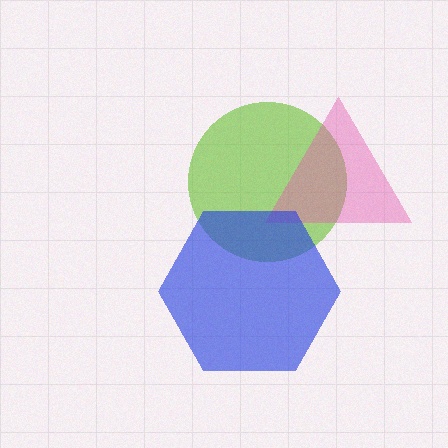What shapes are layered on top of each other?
The layered shapes are: a lime circle, a pink triangle, a blue hexagon.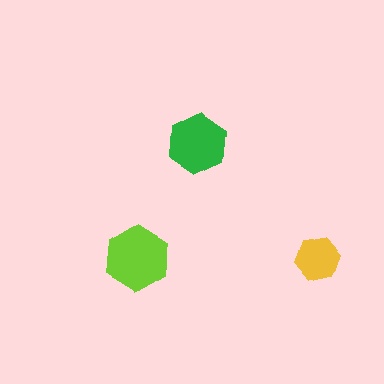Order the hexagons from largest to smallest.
the lime one, the green one, the yellow one.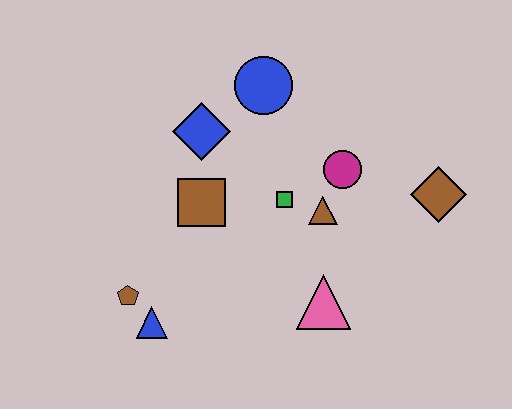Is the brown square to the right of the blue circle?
No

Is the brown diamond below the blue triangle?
No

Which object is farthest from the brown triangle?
The brown pentagon is farthest from the brown triangle.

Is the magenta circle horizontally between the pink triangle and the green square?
No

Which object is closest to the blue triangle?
The brown pentagon is closest to the blue triangle.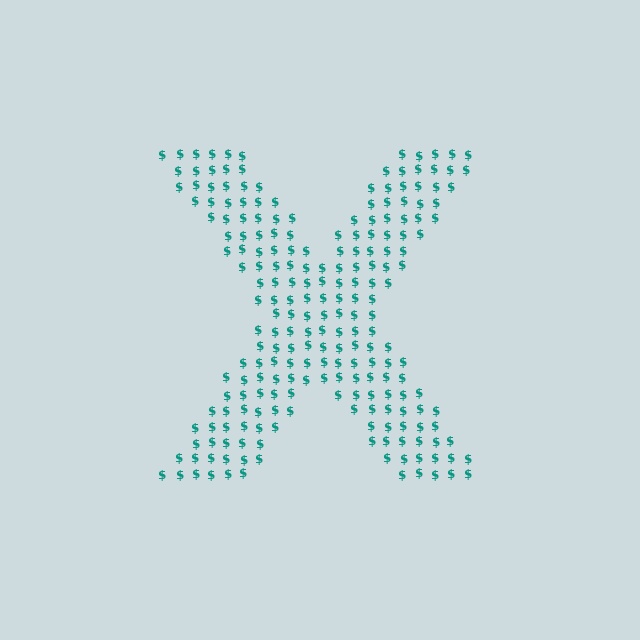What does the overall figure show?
The overall figure shows the letter X.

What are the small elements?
The small elements are dollar signs.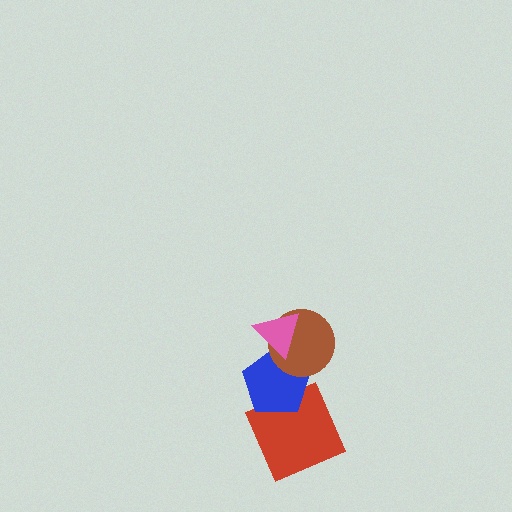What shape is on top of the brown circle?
The pink triangle is on top of the brown circle.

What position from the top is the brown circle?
The brown circle is 2nd from the top.